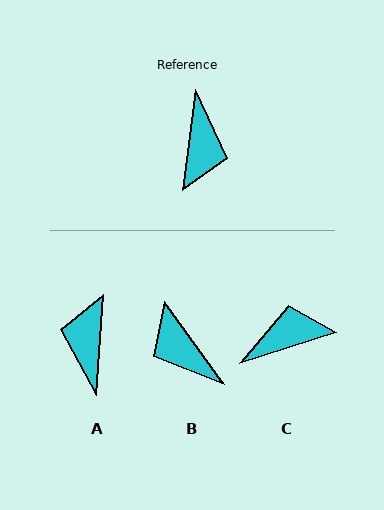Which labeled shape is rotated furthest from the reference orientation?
A, about 177 degrees away.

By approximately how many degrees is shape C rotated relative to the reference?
Approximately 115 degrees counter-clockwise.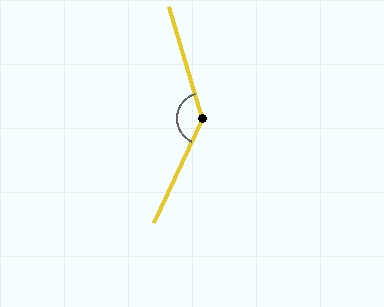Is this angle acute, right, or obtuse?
It is obtuse.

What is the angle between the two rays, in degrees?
Approximately 139 degrees.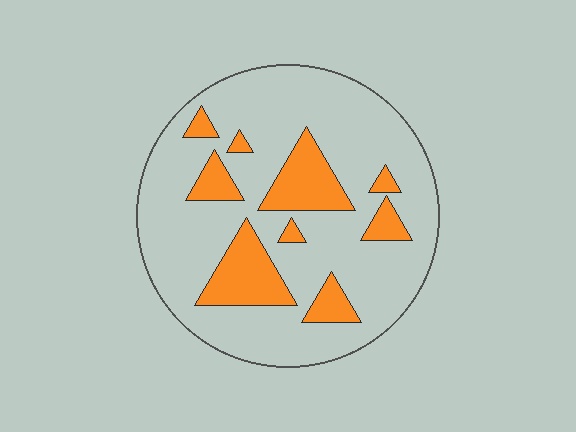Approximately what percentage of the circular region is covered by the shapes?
Approximately 20%.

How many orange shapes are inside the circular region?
9.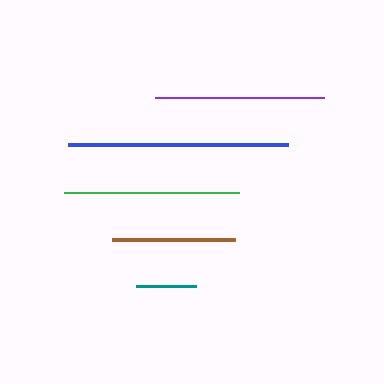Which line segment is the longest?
The blue line is the longest at approximately 220 pixels.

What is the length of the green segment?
The green segment is approximately 174 pixels long.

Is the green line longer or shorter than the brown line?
The green line is longer than the brown line.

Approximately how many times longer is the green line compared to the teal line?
The green line is approximately 2.9 times the length of the teal line.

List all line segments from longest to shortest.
From longest to shortest: blue, green, purple, brown, teal.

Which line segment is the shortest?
The teal line is the shortest at approximately 60 pixels.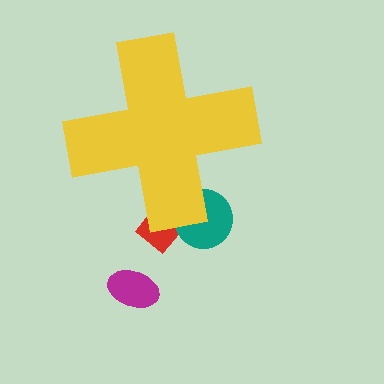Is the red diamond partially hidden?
Yes, the red diamond is partially hidden behind the yellow cross.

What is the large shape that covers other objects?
A yellow cross.